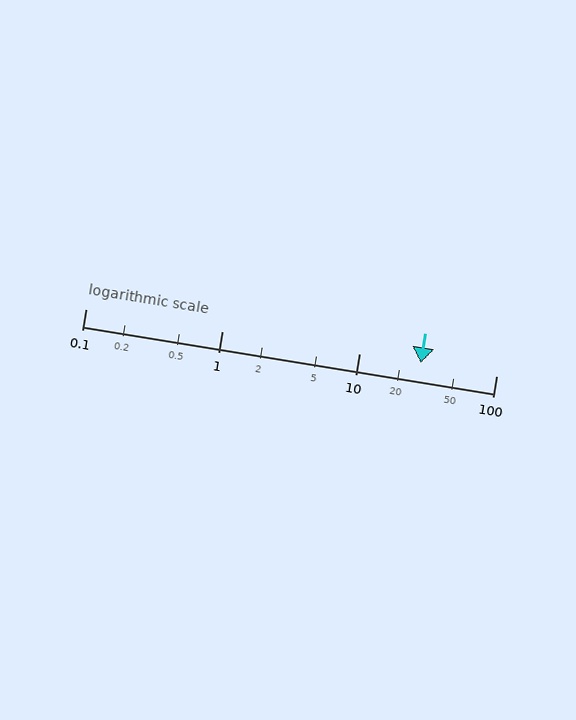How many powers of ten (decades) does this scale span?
The scale spans 3 decades, from 0.1 to 100.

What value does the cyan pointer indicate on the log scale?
The pointer indicates approximately 28.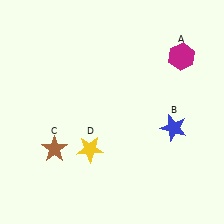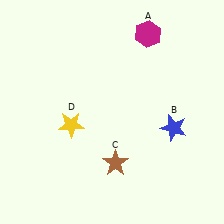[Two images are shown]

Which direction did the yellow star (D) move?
The yellow star (D) moved up.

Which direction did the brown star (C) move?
The brown star (C) moved right.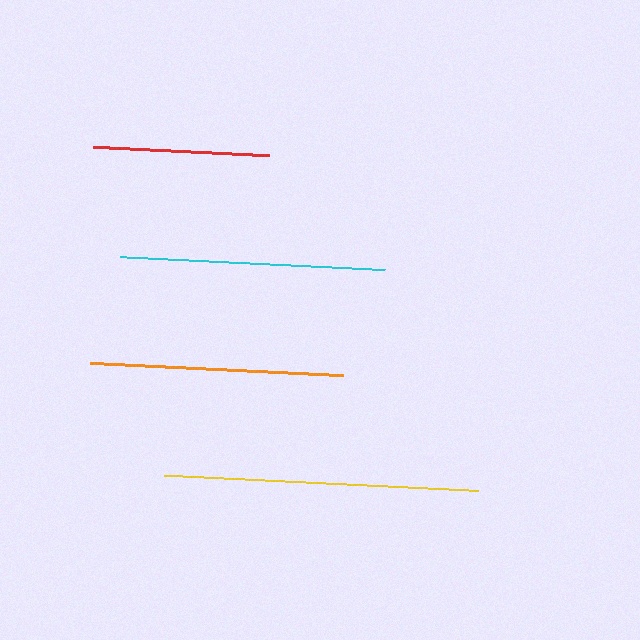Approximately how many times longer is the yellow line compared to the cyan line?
The yellow line is approximately 1.2 times the length of the cyan line.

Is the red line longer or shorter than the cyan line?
The cyan line is longer than the red line.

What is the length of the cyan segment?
The cyan segment is approximately 265 pixels long.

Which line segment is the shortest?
The red line is the shortest at approximately 176 pixels.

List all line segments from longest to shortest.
From longest to shortest: yellow, cyan, orange, red.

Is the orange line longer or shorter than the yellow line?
The yellow line is longer than the orange line.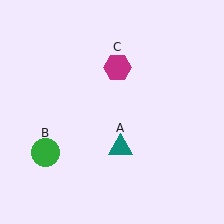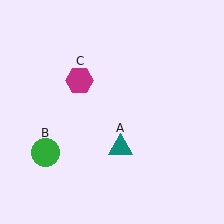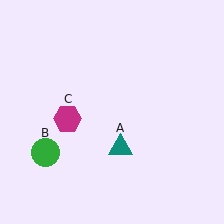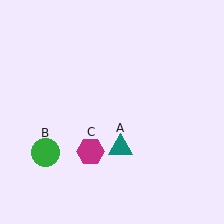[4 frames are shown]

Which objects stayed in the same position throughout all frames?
Teal triangle (object A) and green circle (object B) remained stationary.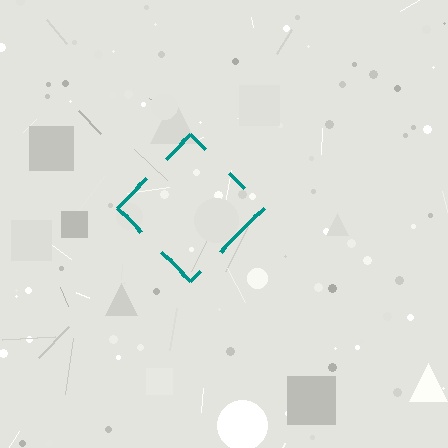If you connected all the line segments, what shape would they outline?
They would outline a diamond.